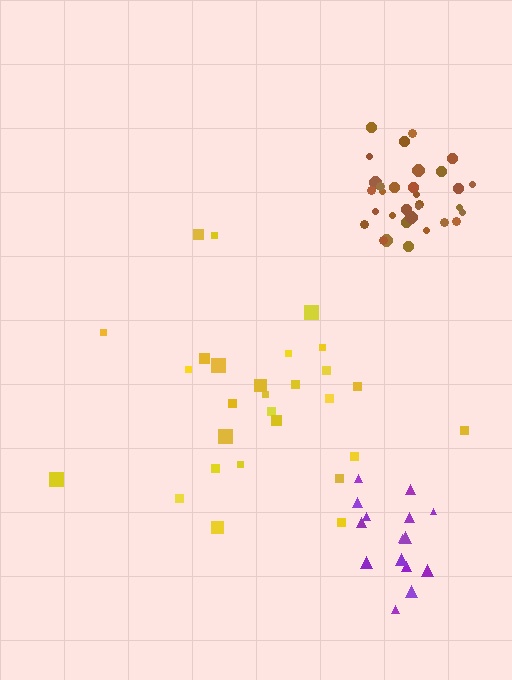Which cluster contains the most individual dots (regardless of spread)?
Brown (34).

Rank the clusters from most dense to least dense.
brown, purple, yellow.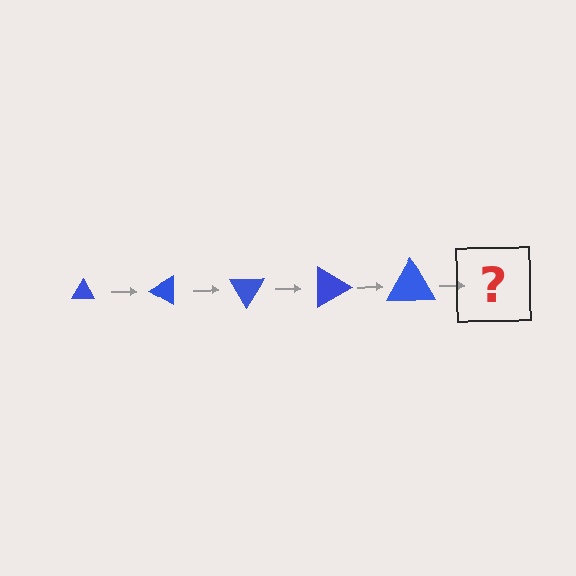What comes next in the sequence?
The next element should be a triangle, larger than the previous one and rotated 150 degrees from the start.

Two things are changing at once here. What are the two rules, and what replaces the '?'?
The two rules are that the triangle grows larger each step and it rotates 30 degrees each step. The '?' should be a triangle, larger than the previous one and rotated 150 degrees from the start.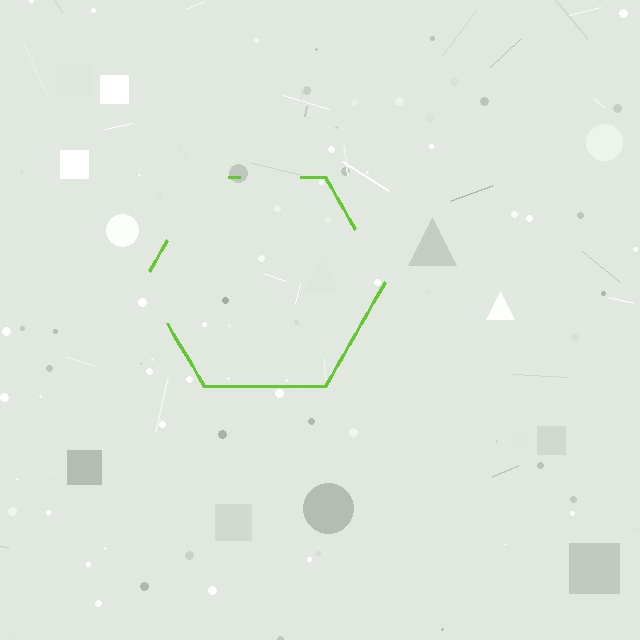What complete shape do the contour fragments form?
The contour fragments form a hexagon.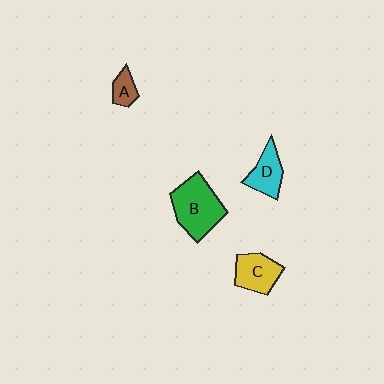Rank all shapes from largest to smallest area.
From largest to smallest: B (green), C (yellow), D (cyan), A (brown).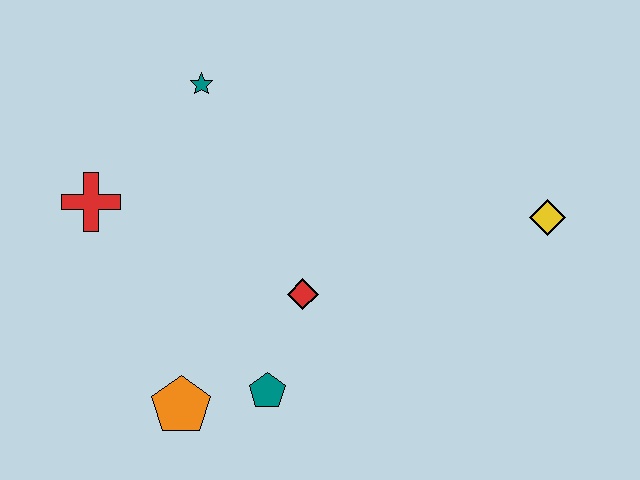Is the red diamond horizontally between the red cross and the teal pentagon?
No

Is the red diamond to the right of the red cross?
Yes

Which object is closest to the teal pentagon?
The orange pentagon is closest to the teal pentagon.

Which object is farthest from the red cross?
The yellow diamond is farthest from the red cross.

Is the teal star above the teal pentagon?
Yes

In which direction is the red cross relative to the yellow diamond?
The red cross is to the left of the yellow diamond.